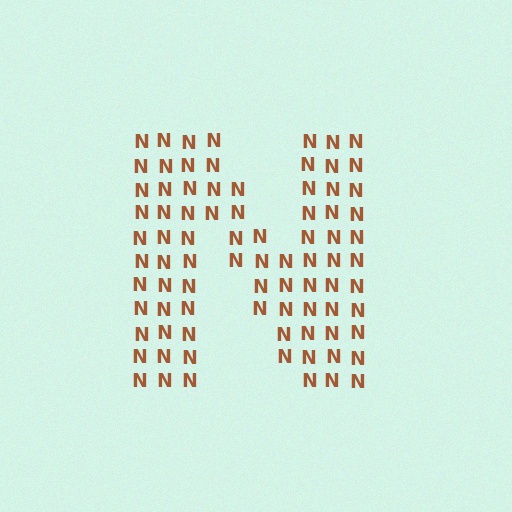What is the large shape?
The large shape is the letter N.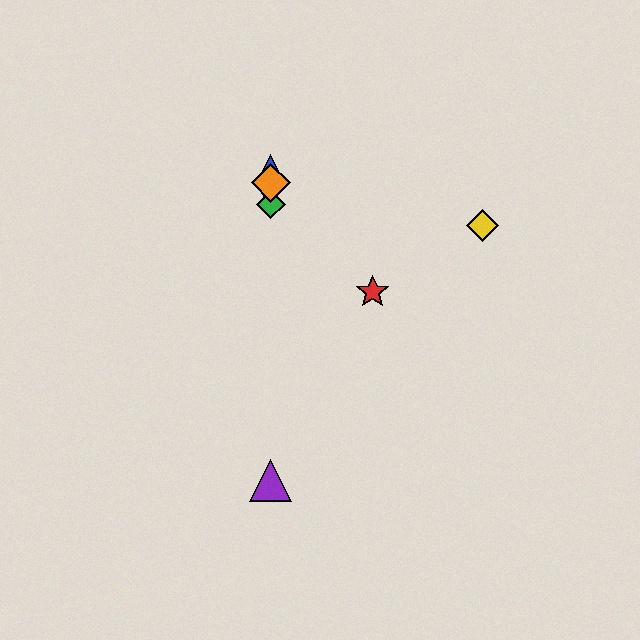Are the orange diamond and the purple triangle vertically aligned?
Yes, both are at x≈271.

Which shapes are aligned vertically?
The blue triangle, the green diamond, the purple triangle, the orange diamond are aligned vertically.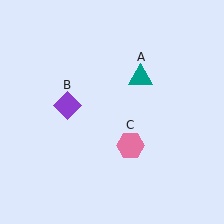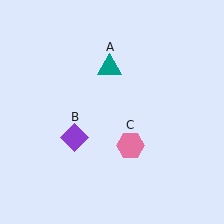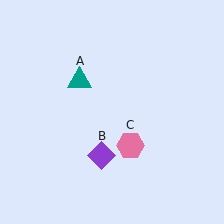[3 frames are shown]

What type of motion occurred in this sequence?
The teal triangle (object A), purple diamond (object B) rotated counterclockwise around the center of the scene.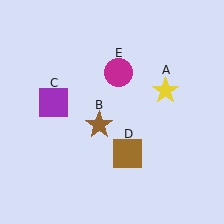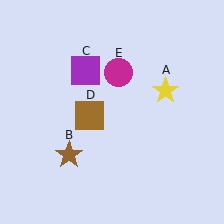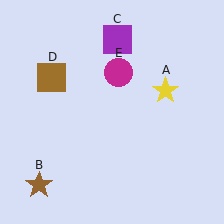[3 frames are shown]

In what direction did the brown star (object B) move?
The brown star (object B) moved down and to the left.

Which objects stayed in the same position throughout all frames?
Yellow star (object A) and magenta circle (object E) remained stationary.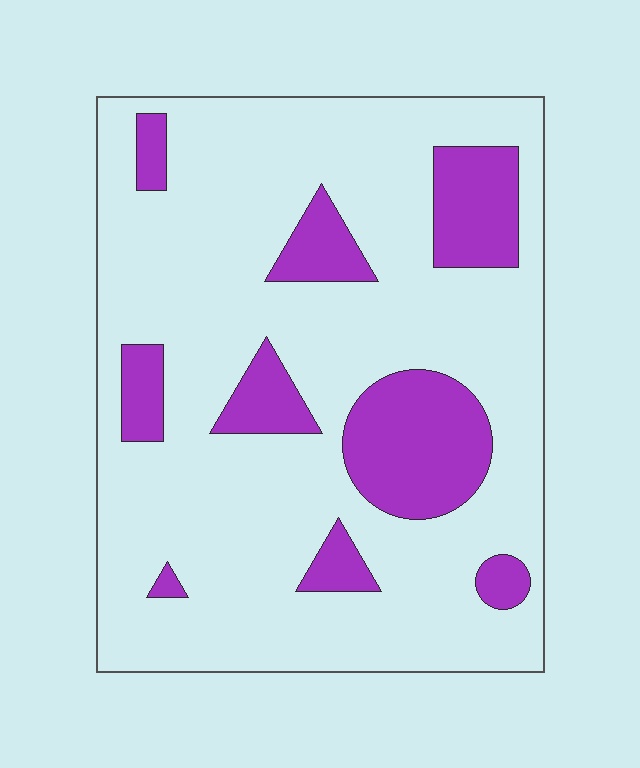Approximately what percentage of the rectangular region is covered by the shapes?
Approximately 20%.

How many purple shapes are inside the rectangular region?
9.